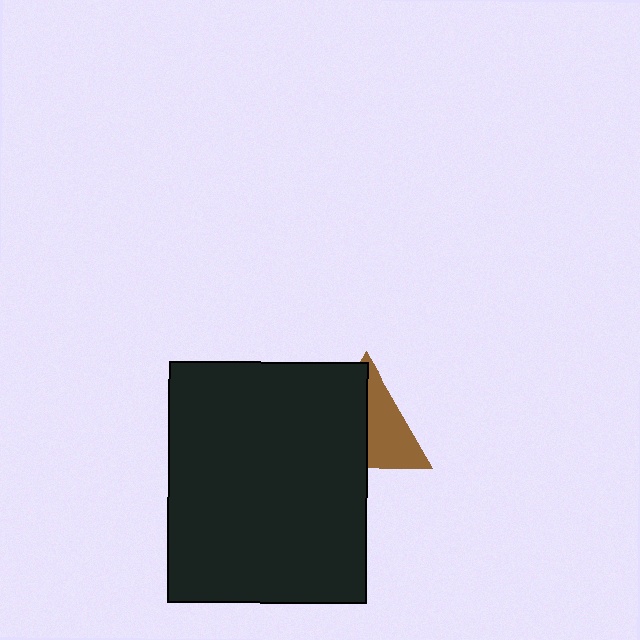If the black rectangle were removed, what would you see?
You would see the complete brown triangle.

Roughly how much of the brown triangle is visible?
About half of it is visible (roughly 46%).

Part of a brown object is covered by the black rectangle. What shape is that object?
It is a triangle.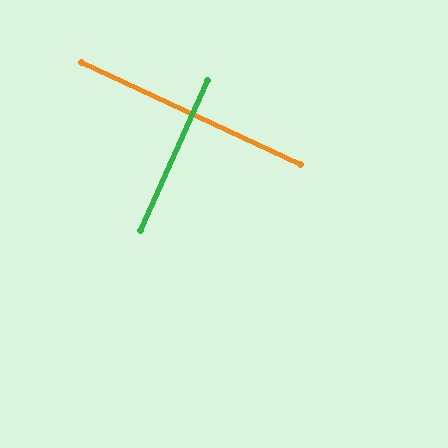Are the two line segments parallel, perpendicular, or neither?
Perpendicular — they meet at approximately 89°.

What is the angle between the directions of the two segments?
Approximately 89 degrees.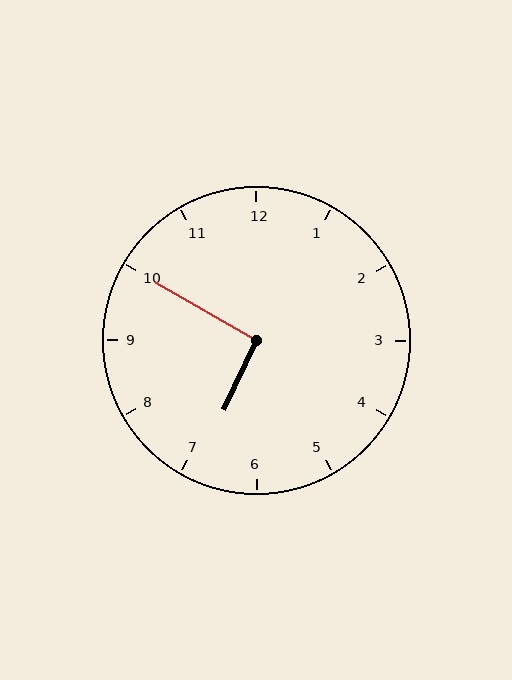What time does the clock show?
6:50.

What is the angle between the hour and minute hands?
Approximately 95 degrees.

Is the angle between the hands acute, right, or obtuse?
It is right.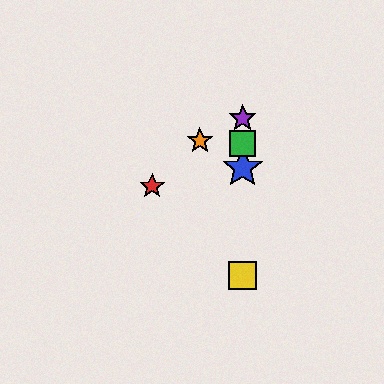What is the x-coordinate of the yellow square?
The yellow square is at x≈243.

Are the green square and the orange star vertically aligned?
No, the green square is at x≈243 and the orange star is at x≈200.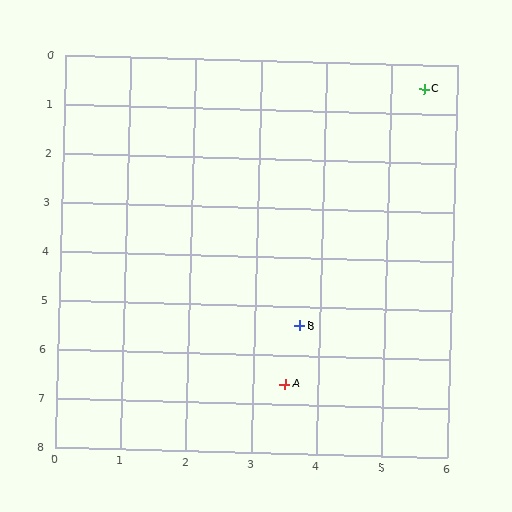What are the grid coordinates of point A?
Point A is at approximately (3.5, 6.6).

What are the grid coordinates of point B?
Point B is at approximately (3.7, 5.4).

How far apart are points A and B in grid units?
Points A and B are about 1.2 grid units apart.